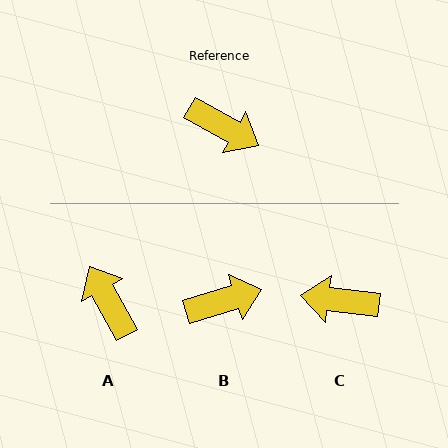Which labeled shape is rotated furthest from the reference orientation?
C, about 158 degrees away.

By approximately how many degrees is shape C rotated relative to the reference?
Approximately 158 degrees clockwise.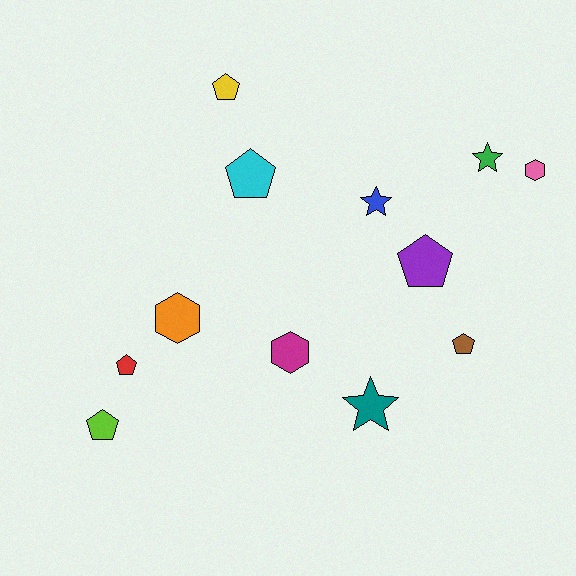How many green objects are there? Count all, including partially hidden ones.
There is 1 green object.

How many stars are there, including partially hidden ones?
There are 3 stars.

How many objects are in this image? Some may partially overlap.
There are 12 objects.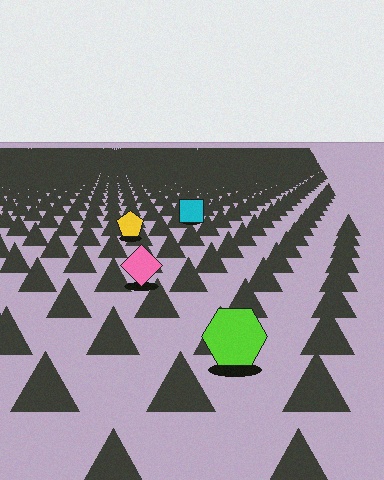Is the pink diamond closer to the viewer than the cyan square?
Yes. The pink diamond is closer — you can tell from the texture gradient: the ground texture is coarser near it.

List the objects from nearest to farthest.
From nearest to farthest: the lime hexagon, the pink diamond, the yellow pentagon, the cyan square.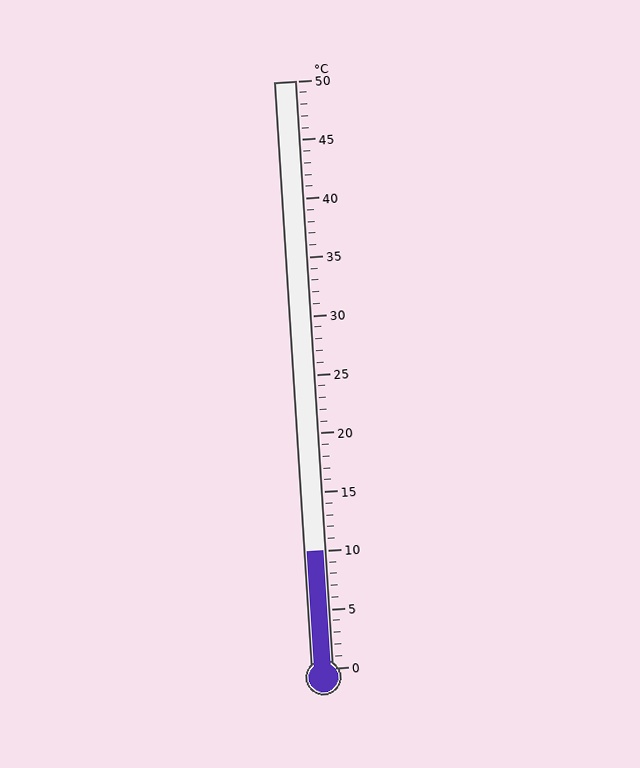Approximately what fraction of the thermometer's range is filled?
The thermometer is filled to approximately 20% of its range.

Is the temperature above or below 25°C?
The temperature is below 25°C.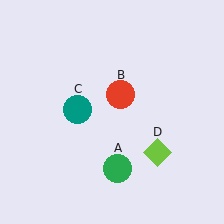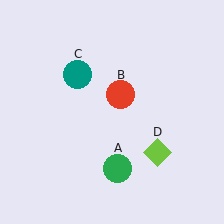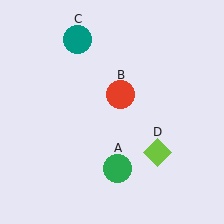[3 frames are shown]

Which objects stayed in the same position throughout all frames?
Green circle (object A) and red circle (object B) and lime diamond (object D) remained stationary.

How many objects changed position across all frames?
1 object changed position: teal circle (object C).